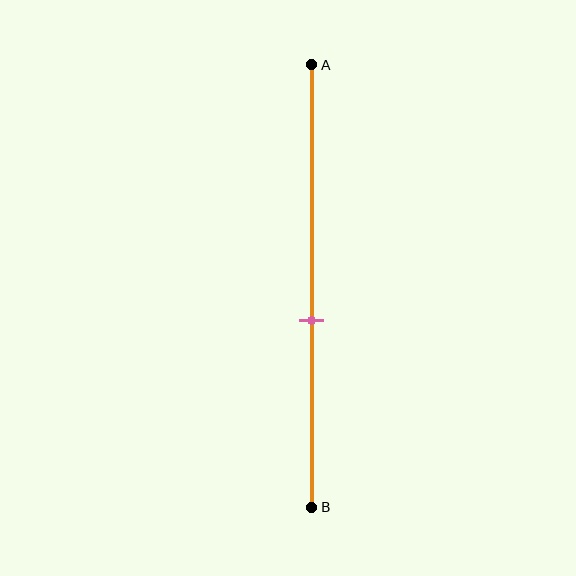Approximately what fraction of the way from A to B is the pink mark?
The pink mark is approximately 60% of the way from A to B.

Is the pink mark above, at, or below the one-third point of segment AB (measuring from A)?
The pink mark is below the one-third point of segment AB.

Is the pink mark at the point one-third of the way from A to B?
No, the mark is at about 60% from A, not at the 33% one-third point.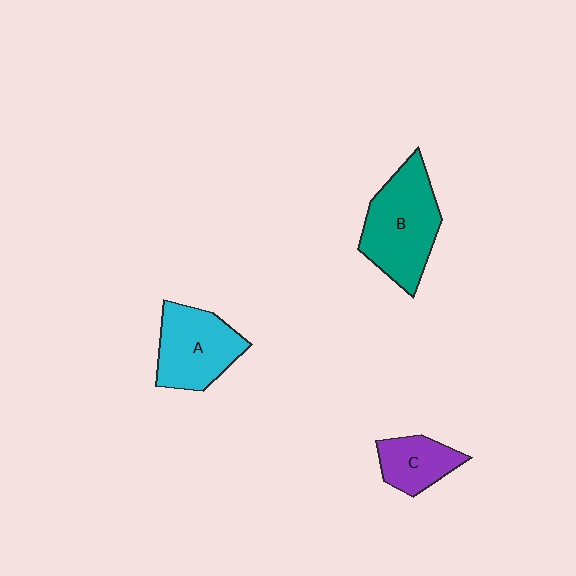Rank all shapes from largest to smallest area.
From largest to smallest: B (teal), A (cyan), C (purple).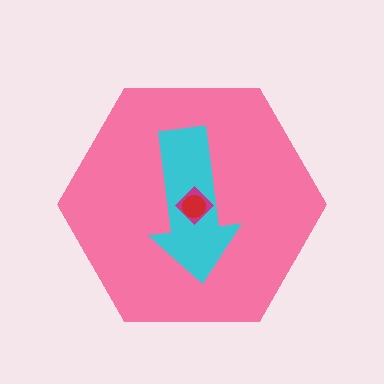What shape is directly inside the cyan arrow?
The magenta diamond.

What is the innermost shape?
The red circle.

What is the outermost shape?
The pink hexagon.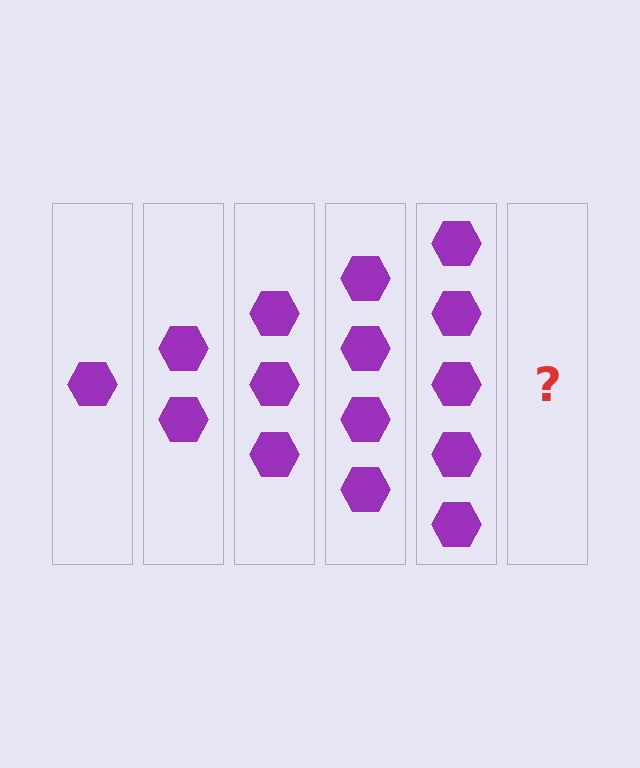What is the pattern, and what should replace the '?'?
The pattern is that each step adds one more hexagon. The '?' should be 6 hexagons.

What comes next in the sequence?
The next element should be 6 hexagons.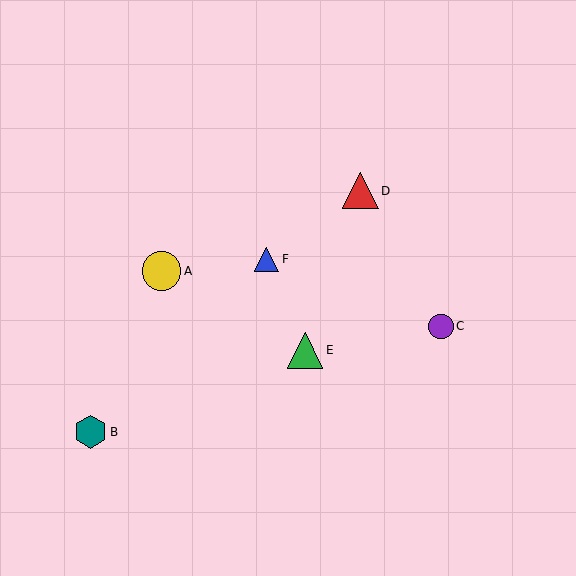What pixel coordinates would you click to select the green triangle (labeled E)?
Click at (305, 350) to select the green triangle E.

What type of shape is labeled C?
Shape C is a purple circle.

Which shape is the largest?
The yellow circle (labeled A) is the largest.